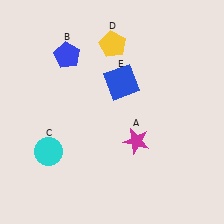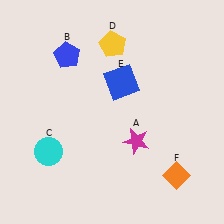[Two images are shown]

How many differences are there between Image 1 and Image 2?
There is 1 difference between the two images.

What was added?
An orange diamond (F) was added in Image 2.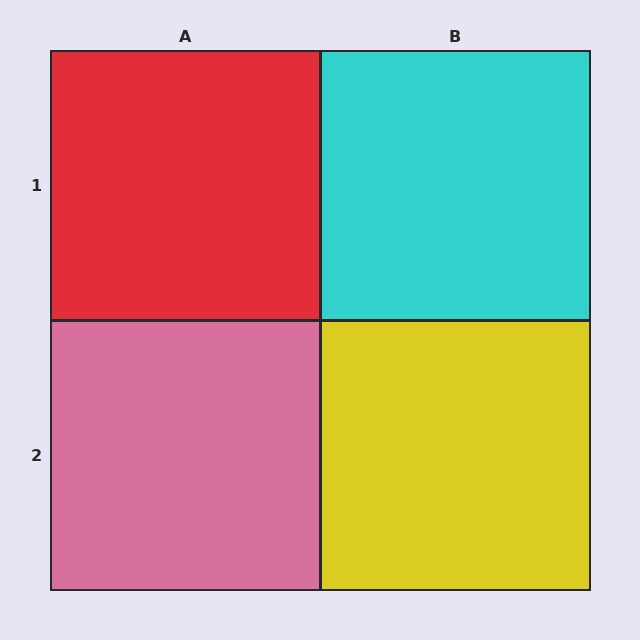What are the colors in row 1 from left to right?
Red, cyan.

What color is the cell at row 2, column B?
Yellow.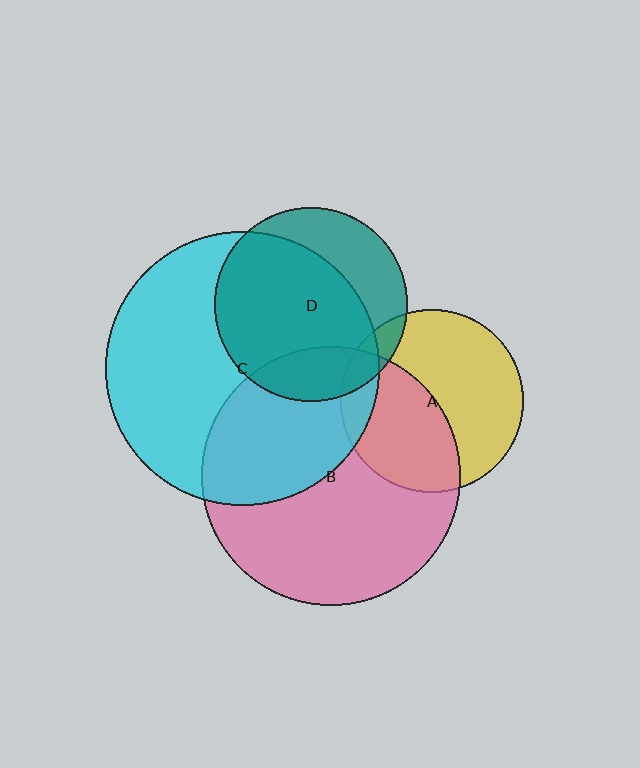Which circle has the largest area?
Circle C (cyan).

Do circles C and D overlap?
Yes.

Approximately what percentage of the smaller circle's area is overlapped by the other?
Approximately 70%.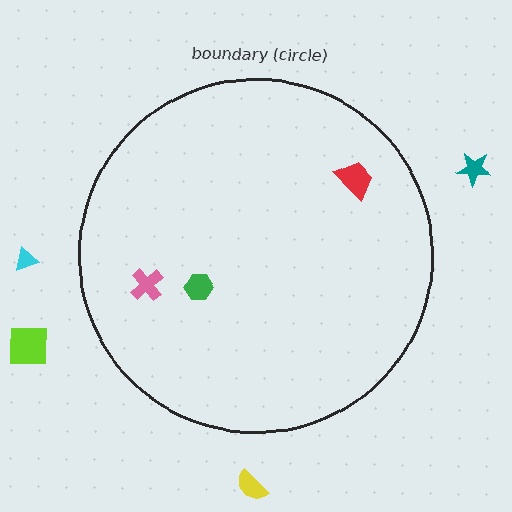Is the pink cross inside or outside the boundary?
Inside.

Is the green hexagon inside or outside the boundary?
Inside.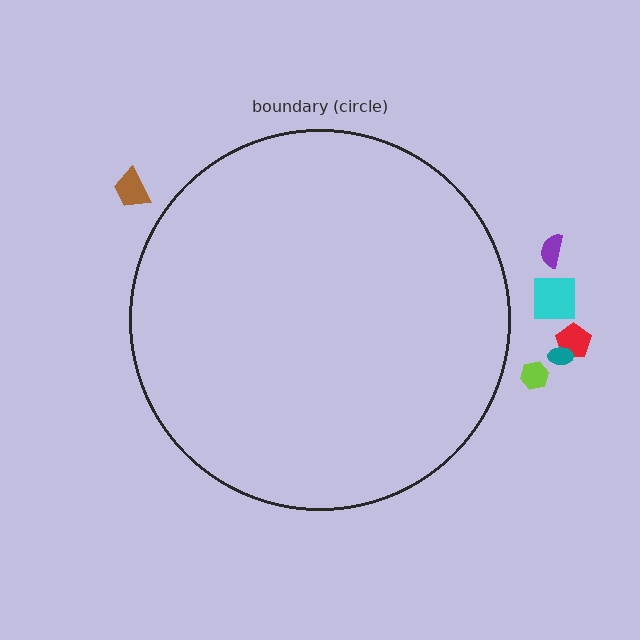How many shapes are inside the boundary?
0 inside, 6 outside.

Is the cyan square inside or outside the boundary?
Outside.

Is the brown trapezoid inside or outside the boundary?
Outside.